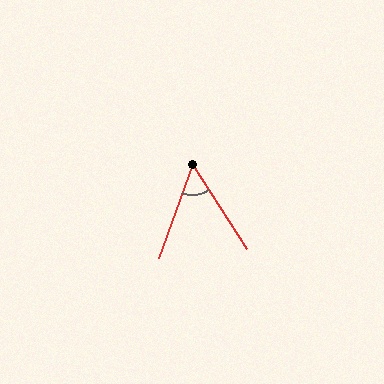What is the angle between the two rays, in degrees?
Approximately 53 degrees.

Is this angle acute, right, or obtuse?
It is acute.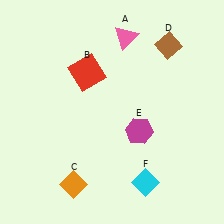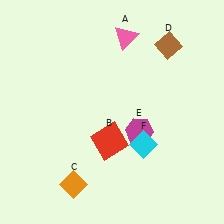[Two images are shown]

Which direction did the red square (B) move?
The red square (B) moved down.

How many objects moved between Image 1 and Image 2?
2 objects moved between the two images.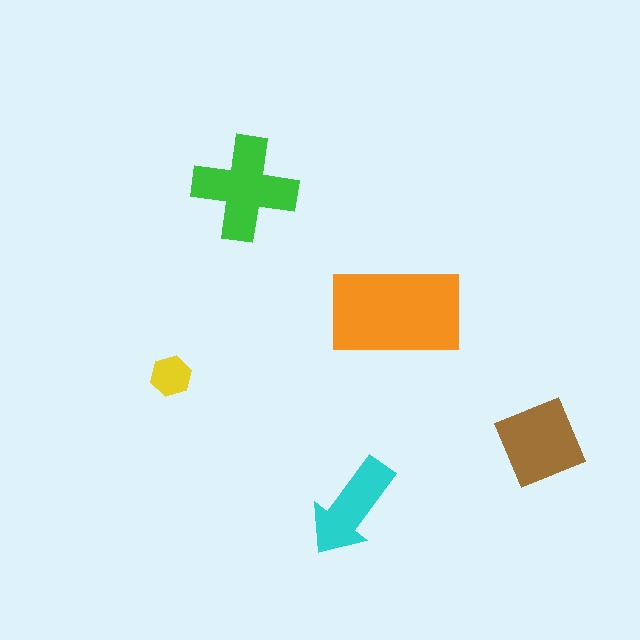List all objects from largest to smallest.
The orange rectangle, the green cross, the brown square, the cyan arrow, the yellow hexagon.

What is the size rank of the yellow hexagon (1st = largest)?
5th.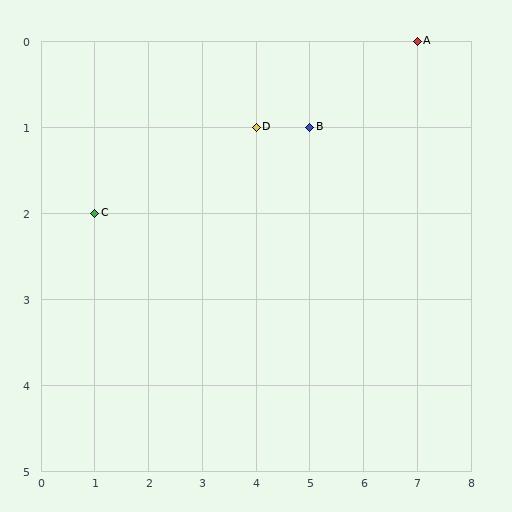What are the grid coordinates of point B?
Point B is at grid coordinates (5, 1).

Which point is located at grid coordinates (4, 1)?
Point D is at (4, 1).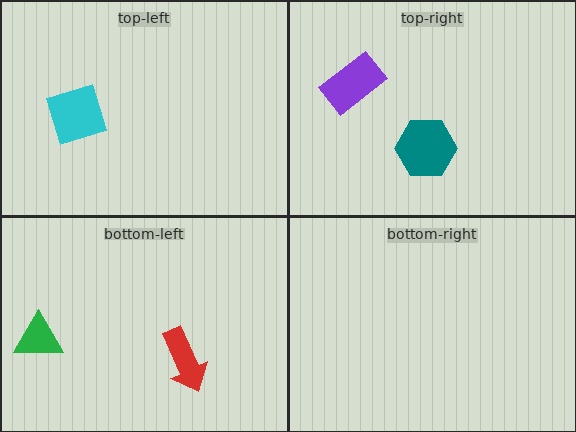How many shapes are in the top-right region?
2.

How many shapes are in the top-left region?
1.